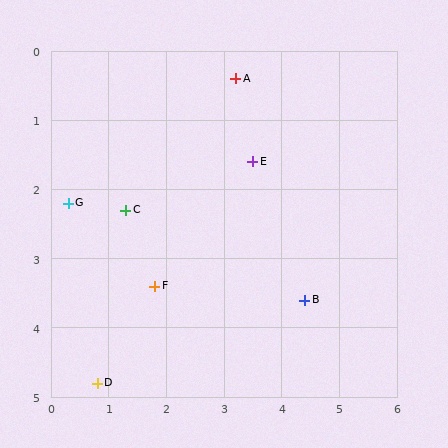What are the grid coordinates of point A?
Point A is at approximately (3.2, 0.4).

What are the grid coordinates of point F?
Point F is at approximately (1.8, 3.4).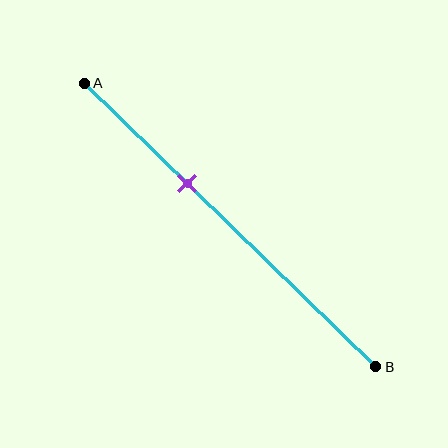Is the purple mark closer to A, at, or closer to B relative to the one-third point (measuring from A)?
The purple mark is approximately at the one-third point of segment AB.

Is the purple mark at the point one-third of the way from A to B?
Yes, the mark is approximately at the one-third point.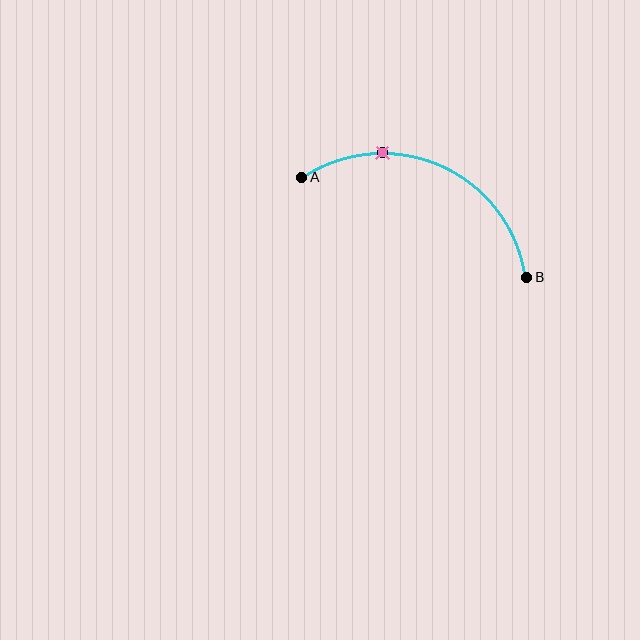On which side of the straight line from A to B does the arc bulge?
The arc bulges above the straight line connecting A and B.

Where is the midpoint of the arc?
The arc midpoint is the point on the curve farthest from the straight line joining A and B. It sits above that line.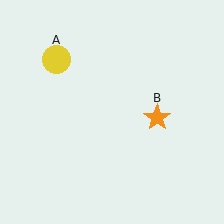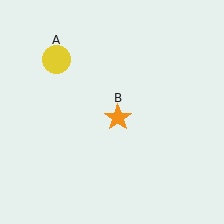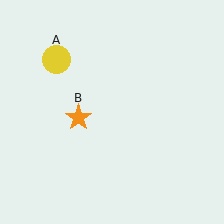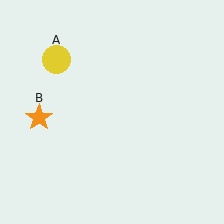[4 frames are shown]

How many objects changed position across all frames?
1 object changed position: orange star (object B).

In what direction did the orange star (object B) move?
The orange star (object B) moved left.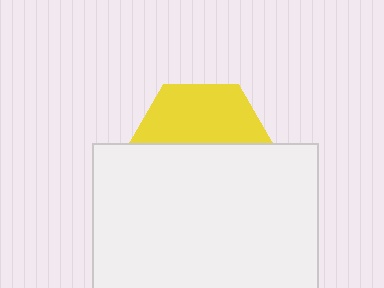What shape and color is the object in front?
The object in front is a white rectangle.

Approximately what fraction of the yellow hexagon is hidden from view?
Roughly 55% of the yellow hexagon is hidden behind the white rectangle.